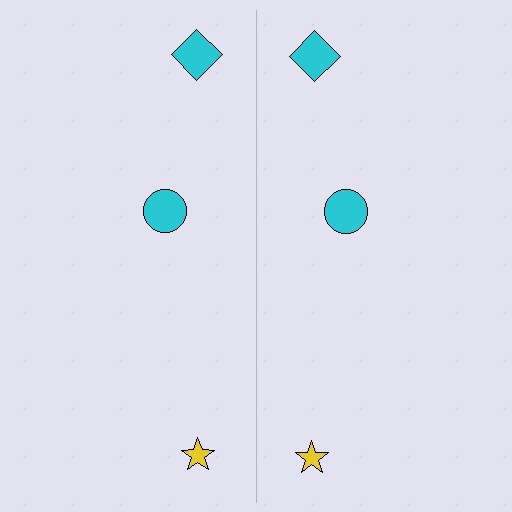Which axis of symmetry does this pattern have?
The pattern has a vertical axis of symmetry running through the center of the image.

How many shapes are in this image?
There are 6 shapes in this image.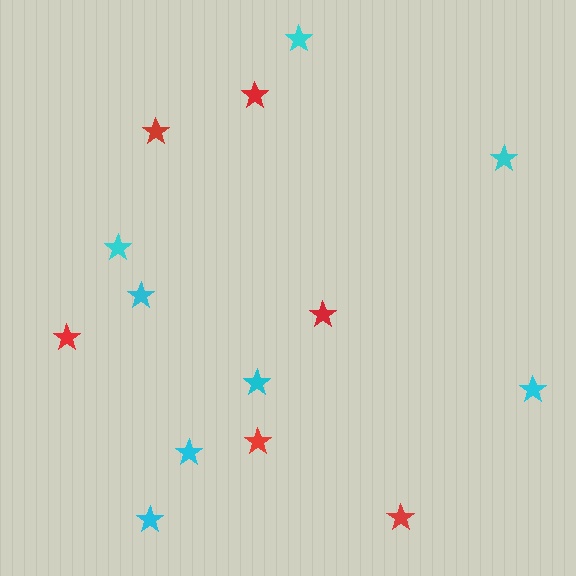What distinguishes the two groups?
There are 2 groups: one group of cyan stars (8) and one group of red stars (6).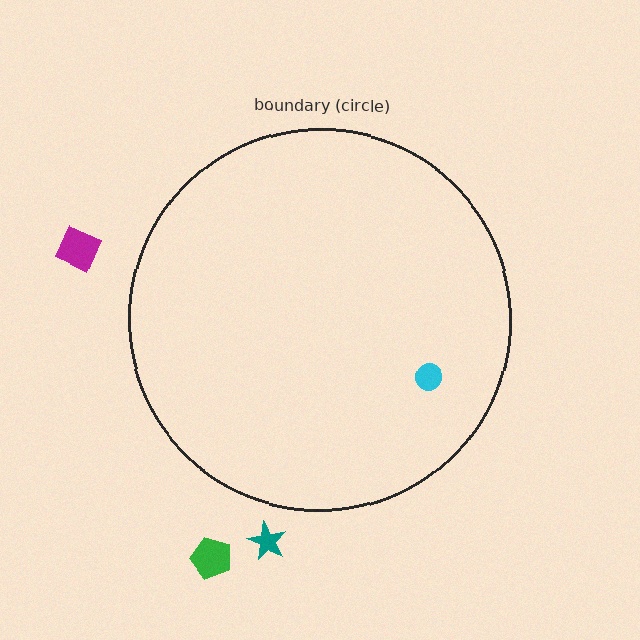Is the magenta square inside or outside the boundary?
Outside.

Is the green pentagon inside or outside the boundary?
Outside.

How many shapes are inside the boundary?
1 inside, 3 outside.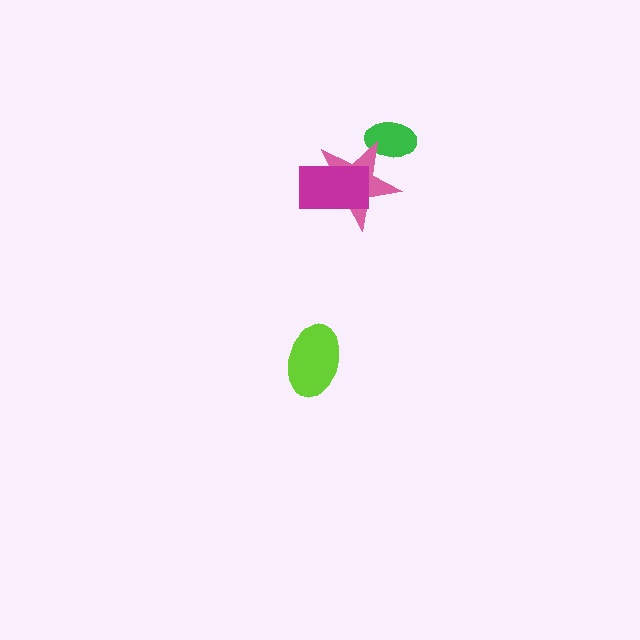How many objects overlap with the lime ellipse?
0 objects overlap with the lime ellipse.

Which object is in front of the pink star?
The magenta rectangle is in front of the pink star.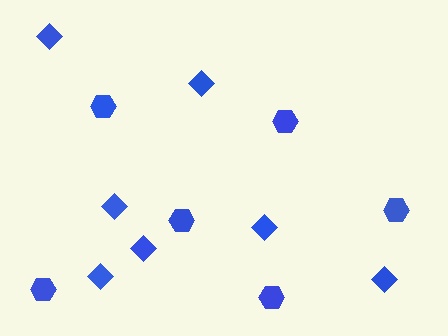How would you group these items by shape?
There are 2 groups: one group of diamonds (7) and one group of hexagons (6).